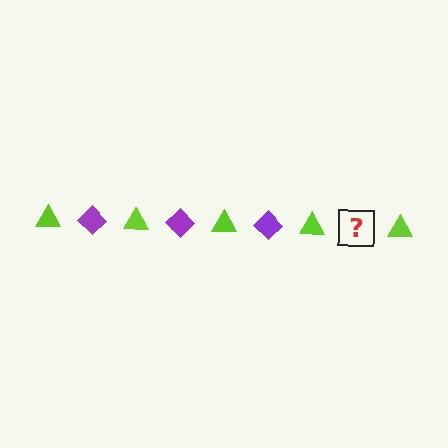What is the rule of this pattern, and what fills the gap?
The rule is that the pattern alternates between lime triangle and purple diamond. The gap should be filled with a purple diamond.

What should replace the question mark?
The question mark should be replaced with a purple diamond.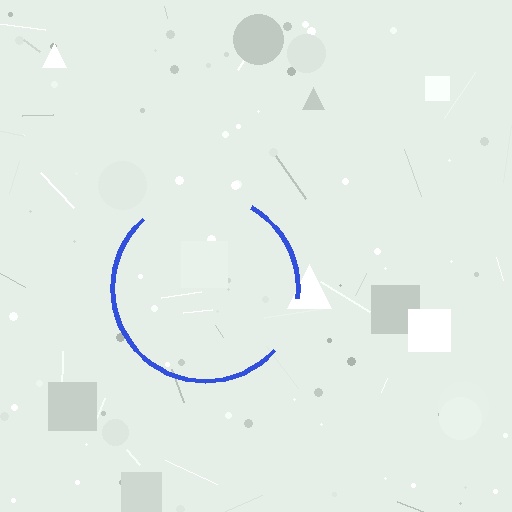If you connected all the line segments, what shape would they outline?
They would outline a circle.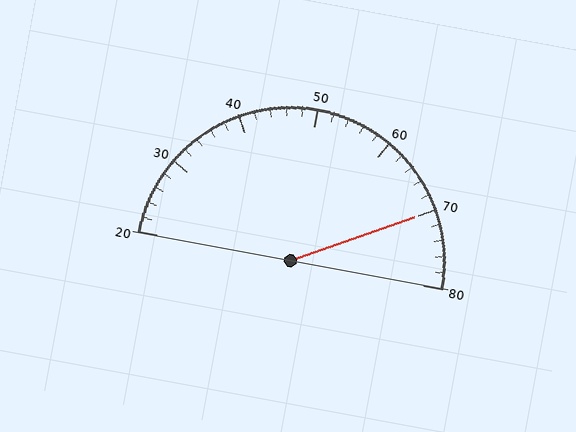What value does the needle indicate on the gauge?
The needle indicates approximately 70.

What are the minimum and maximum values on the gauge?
The gauge ranges from 20 to 80.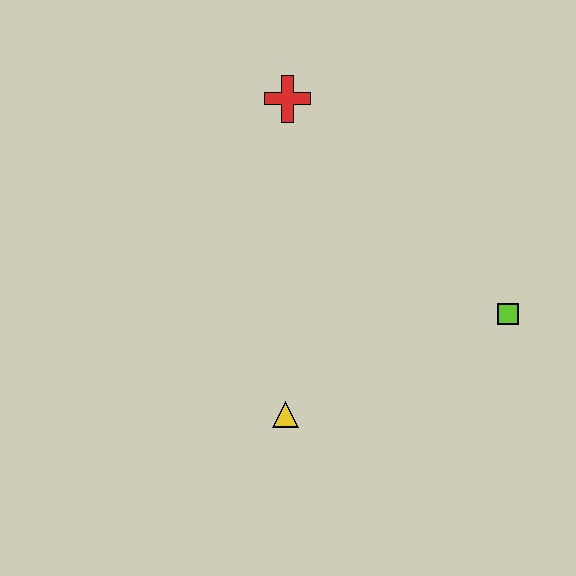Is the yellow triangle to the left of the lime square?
Yes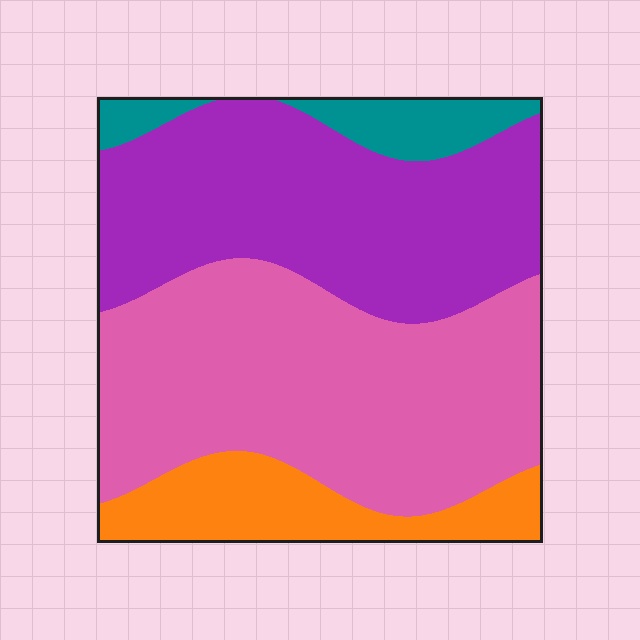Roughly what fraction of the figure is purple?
Purple takes up about three eighths (3/8) of the figure.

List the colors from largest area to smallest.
From largest to smallest: pink, purple, orange, teal.